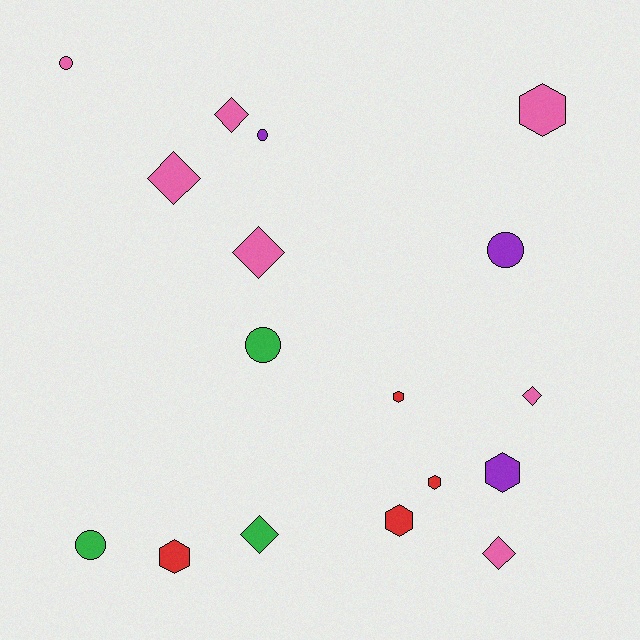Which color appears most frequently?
Pink, with 7 objects.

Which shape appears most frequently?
Diamond, with 6 objects.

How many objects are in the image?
There are 17 objects.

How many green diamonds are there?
There is 1 green diamond.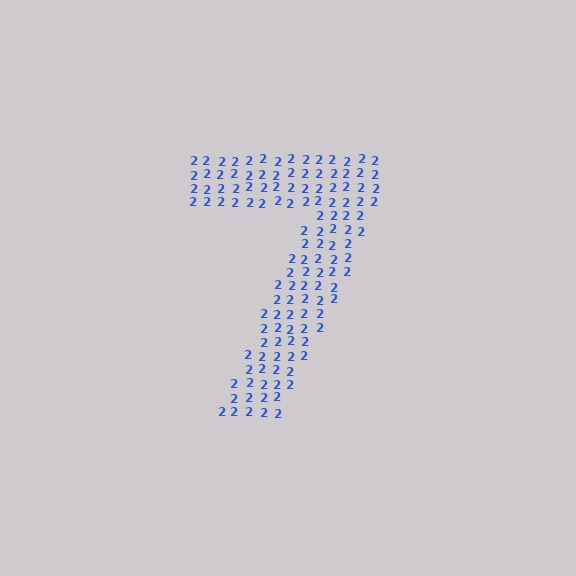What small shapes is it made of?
It is made of small digit 2's.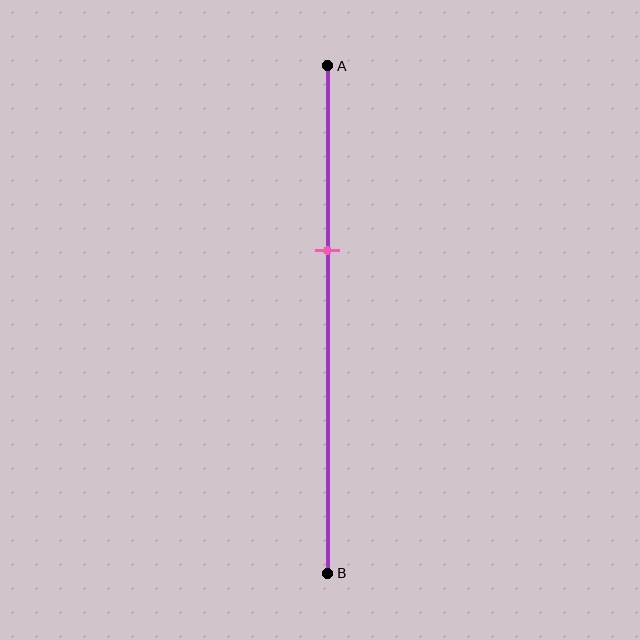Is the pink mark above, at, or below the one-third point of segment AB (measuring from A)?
The pink mark is approximately at the one-third point of segment AB.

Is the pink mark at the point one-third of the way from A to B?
Yes, the mark is approximately at the one-third point.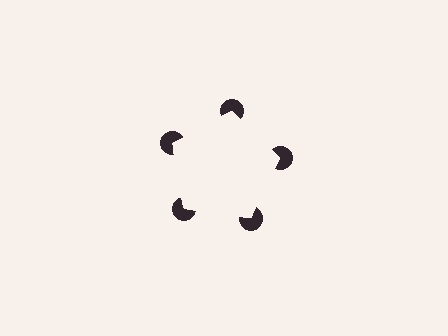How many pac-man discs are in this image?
There are 5 — one at each vertex of the illusory pentagon.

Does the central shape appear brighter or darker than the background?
It typically appears slightly brighter than the background, even though no actual brightness change is drawn.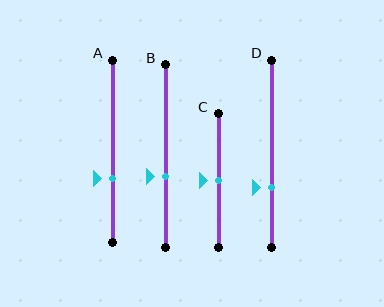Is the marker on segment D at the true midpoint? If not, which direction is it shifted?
No, the marker on segment D is shifted downward by about 18% of the segment length.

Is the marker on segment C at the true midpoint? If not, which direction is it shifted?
Yes, the marker on segment C is at the true midpoint.